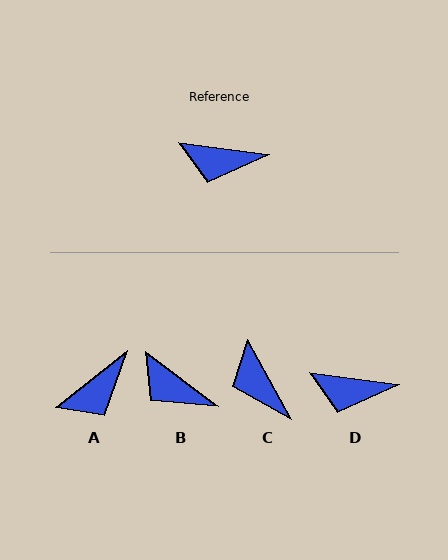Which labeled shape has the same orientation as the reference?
D.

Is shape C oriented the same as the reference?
No, it is off by about 54 degrees.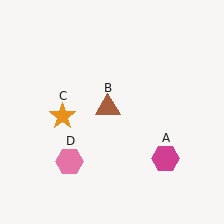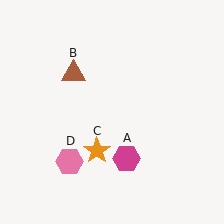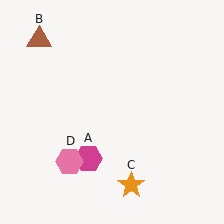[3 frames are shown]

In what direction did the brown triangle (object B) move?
The brown triangle (object B) moved up and to the left.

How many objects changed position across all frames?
3 objects changed position: magenta hexagon (object A), brown triangle (object B), orange star (object C).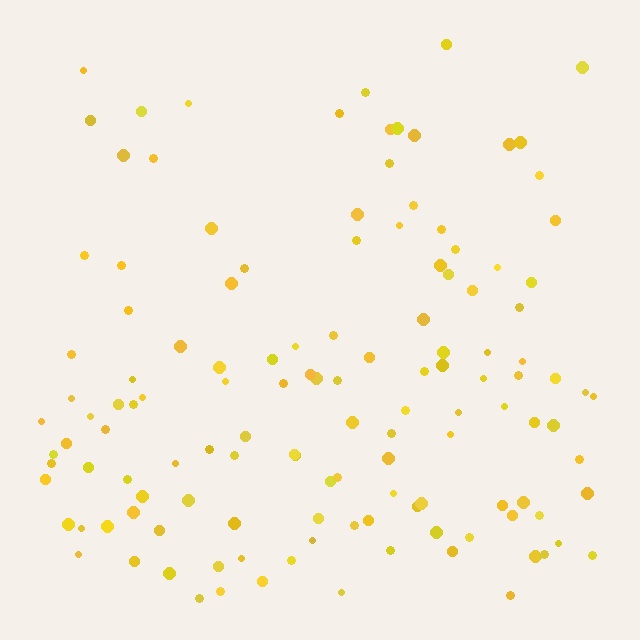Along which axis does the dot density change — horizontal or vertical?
Vertical.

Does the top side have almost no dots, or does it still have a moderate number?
Still a moderate number, just noticeably fewer than the bottom.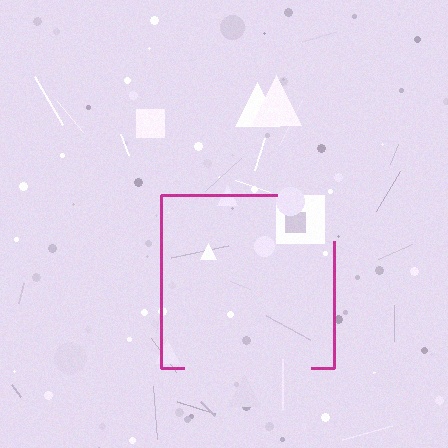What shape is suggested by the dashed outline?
The dashed outline suggests a square.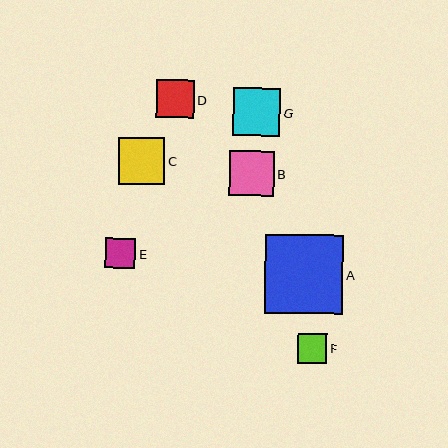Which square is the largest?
Square A is the largest with a size of approximately 79 pixels.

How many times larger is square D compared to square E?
Square D is approximately 1.2 times the size of square E.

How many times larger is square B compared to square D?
Square B is approximately 1.2 times the size of square D.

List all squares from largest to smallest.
From largest to smallest: A, G, C, B, D, E, F.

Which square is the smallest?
Square F is the smallest with a size of approximately 30 pixels.